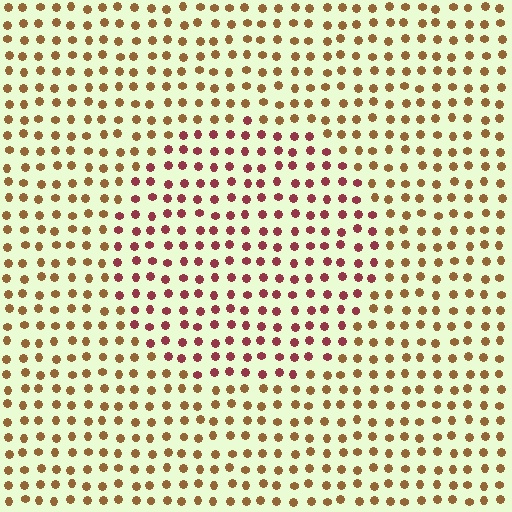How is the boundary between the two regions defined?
The boundary is defined purely by a slight shift in hue (about 43 degrees). Spacing, size, and orientation are identical on both sides.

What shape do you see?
I see a circle.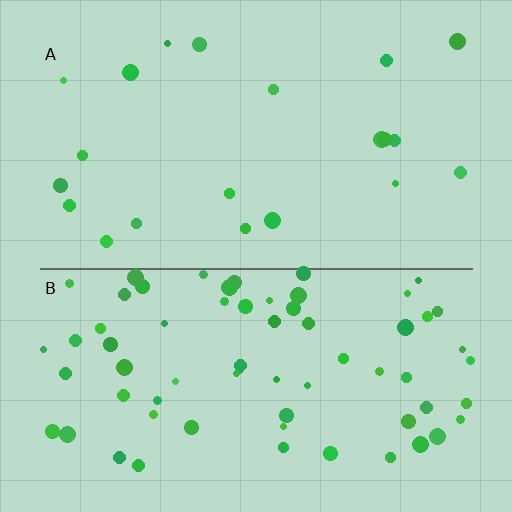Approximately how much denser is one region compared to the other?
Approximately 3.2× — region B over region A.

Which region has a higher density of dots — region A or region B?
B (the bottom).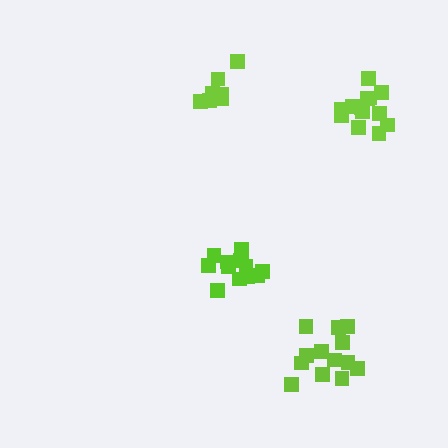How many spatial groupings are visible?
There are 4 spatial groupings.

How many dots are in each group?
Group 1: 13 dots, Group 2: 13 dots, Group 3: 7 dots, Group 4: 13 dots (46 total).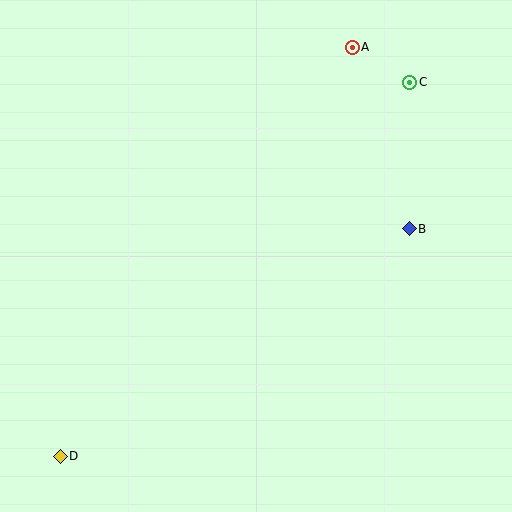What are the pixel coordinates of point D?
Point D is at (60, 456).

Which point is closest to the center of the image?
Point B at (409, 229) is closest to the center.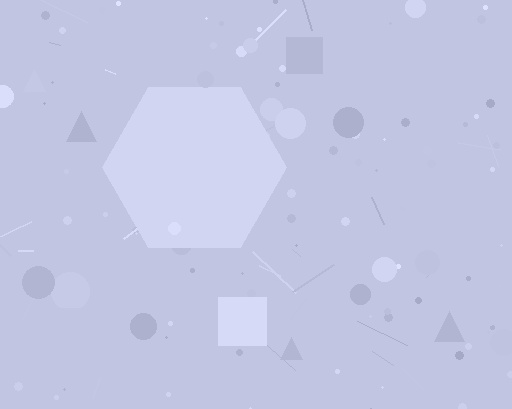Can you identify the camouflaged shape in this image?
The camouflaged shape is a hexagon.